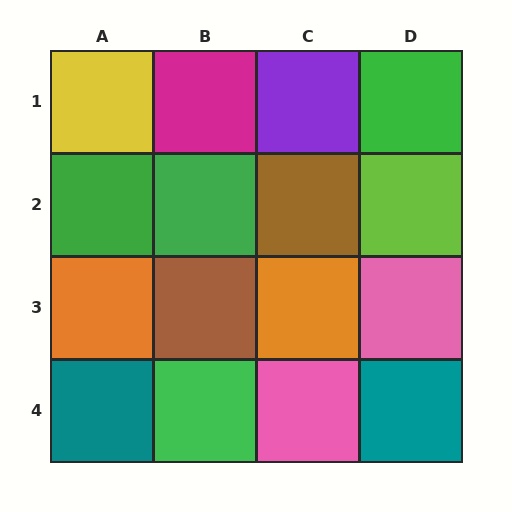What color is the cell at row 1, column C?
Purple.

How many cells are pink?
2 cells are pink.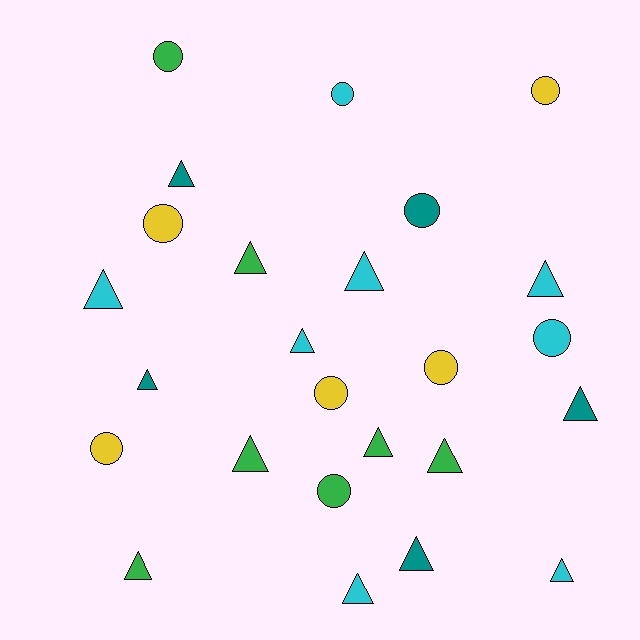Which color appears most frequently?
Cyan, with 8 objects.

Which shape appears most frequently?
Triangle, with 15 objects.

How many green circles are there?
There are 2 green circles.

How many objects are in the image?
There are 25 objects.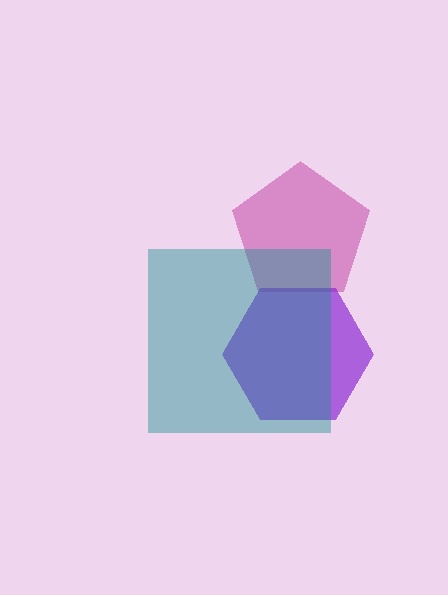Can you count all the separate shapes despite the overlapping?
Yes, there are 3 separate shapes.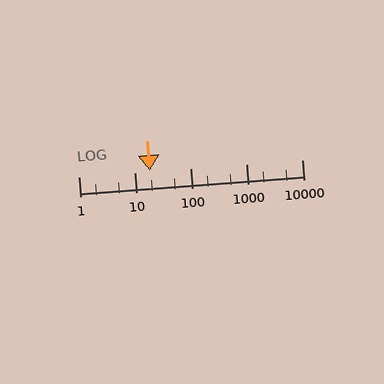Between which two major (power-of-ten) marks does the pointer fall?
The pointer is between 10 and 100.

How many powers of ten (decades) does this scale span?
The scale spans 4 decades, from 1 to 10000.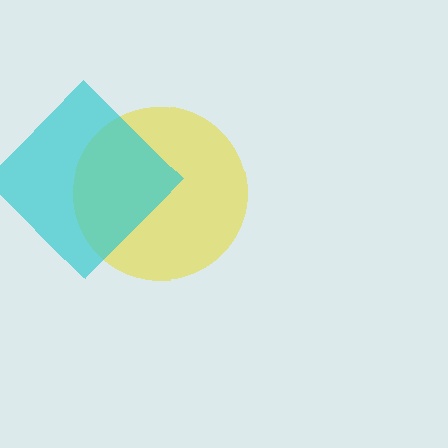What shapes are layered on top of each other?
The layered shapes are: a yellow circle, a cyan diamond.